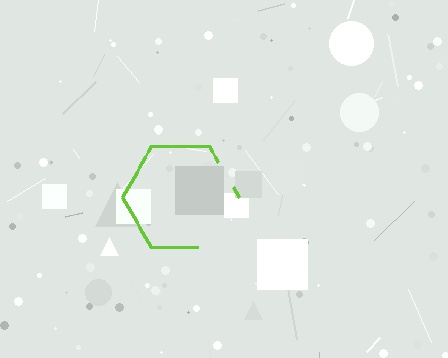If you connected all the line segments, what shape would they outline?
They would outline a hexagon.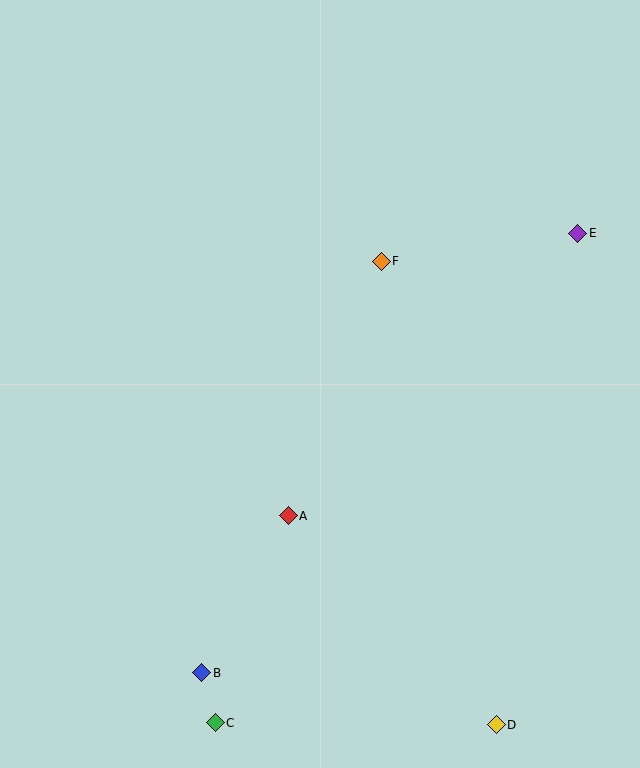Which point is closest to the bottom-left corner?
Point C is closest to the bottom-left corner.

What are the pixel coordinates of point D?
Point D is at (496, 725).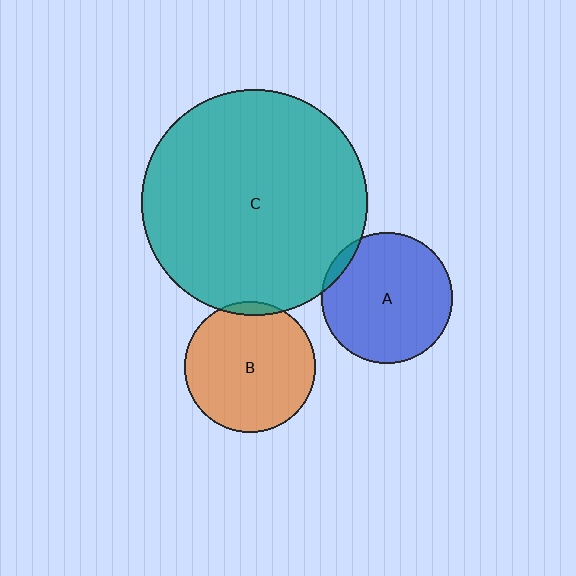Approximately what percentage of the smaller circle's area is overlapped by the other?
Approximately 5%.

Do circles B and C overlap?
Yes.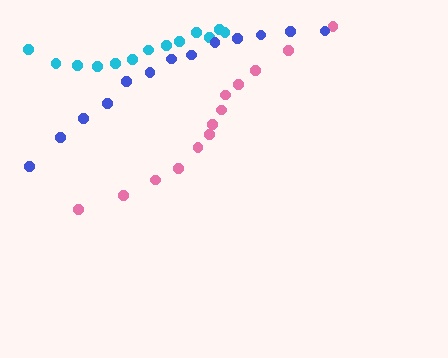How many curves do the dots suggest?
There are 3 distinct paths.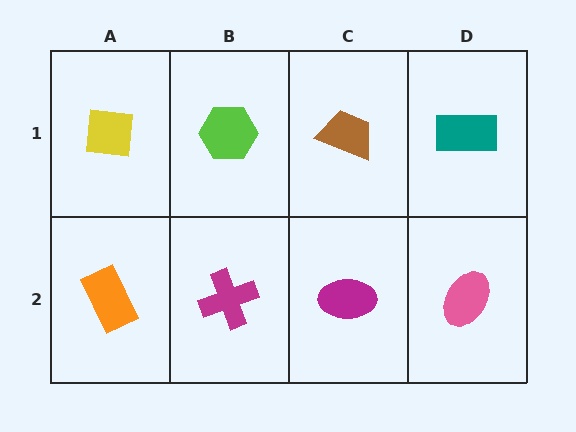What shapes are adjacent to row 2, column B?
A lime hexagon (row 1, column B), an orange rectangle (row 2, column A), a magenta ellipse (row 2, column C).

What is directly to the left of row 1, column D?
A brown trapezoid.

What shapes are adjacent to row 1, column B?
A magenta cross (row 2, column B), a yellow square (row 1, column A), a brown trapezoid (row 1, column C).